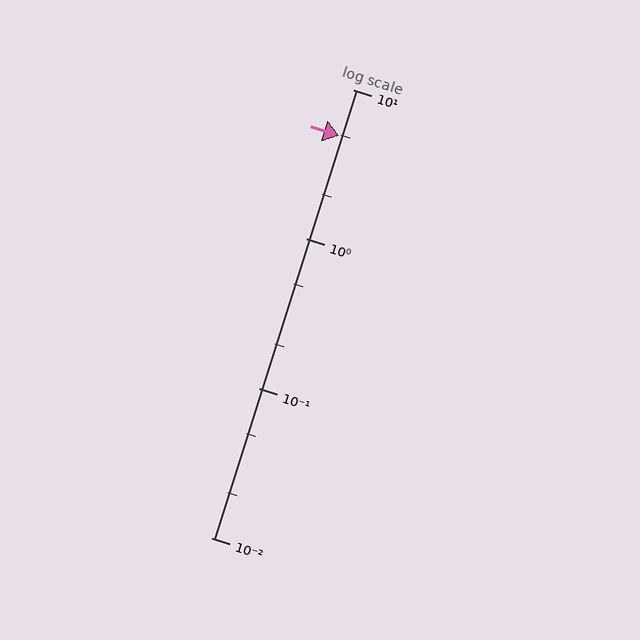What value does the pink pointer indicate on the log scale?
The pointer indicates approximately 4.9.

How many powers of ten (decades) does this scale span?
The scale spans 3 decades, from 0.01 to 10.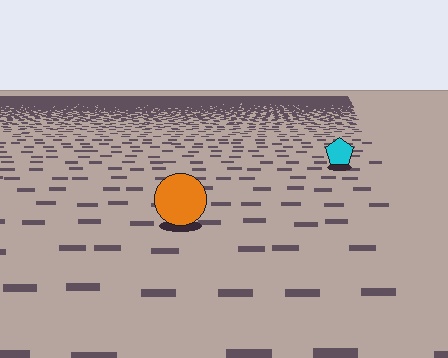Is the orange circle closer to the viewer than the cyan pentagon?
Yes. The orange circle is closer — you can tell from the texture gradient: the ground texture is coarser near it.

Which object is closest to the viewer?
The orange circle is closest. The texture marks near it are larger and more spread out.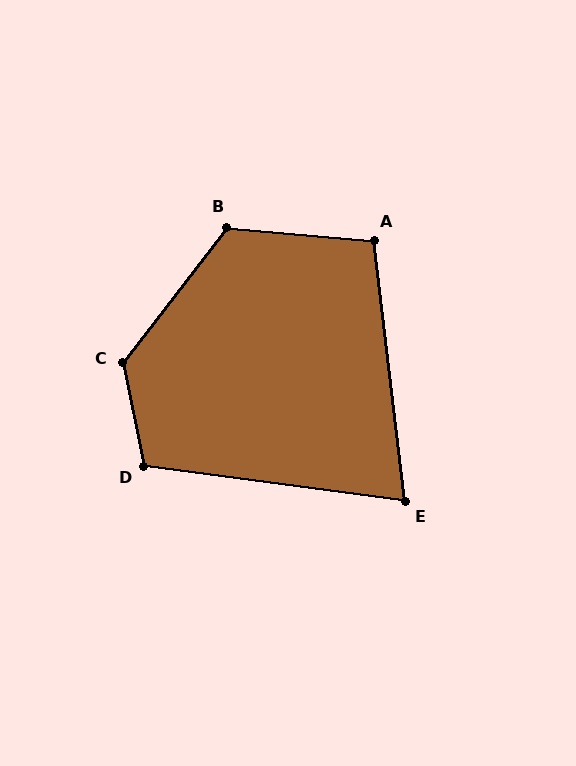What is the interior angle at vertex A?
Approximately 102 degrees (obtuse).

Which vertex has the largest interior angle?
C, at approximately 131 degrees.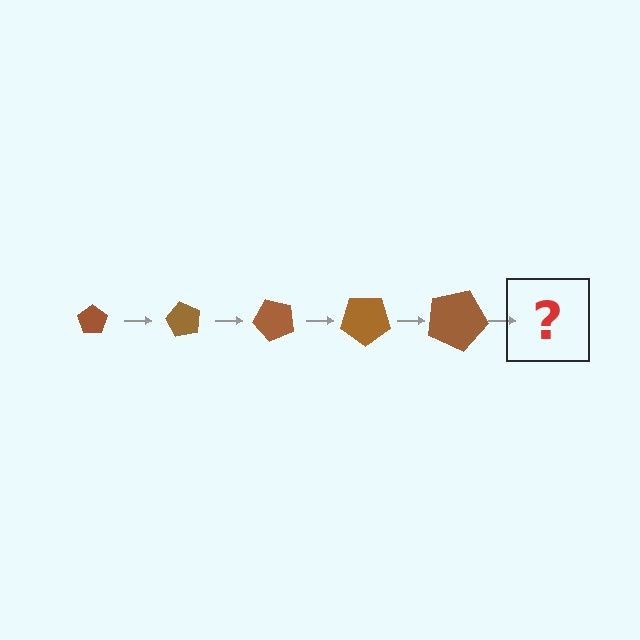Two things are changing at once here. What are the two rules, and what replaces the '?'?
The two rules are that the pentagon grows larger each step and it rotates 60 degrees each step. The '?' should be a pentagon, larger than the previous one and rotated 300 degrees from the start.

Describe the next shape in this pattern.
It should be a pentagon, larger than the previous one and rotated 300 degrees from the start.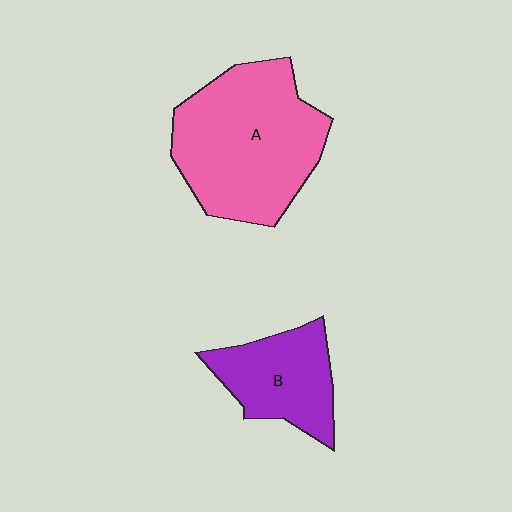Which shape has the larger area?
Shape A (pink).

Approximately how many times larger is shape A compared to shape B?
Approximately 1.9 times.